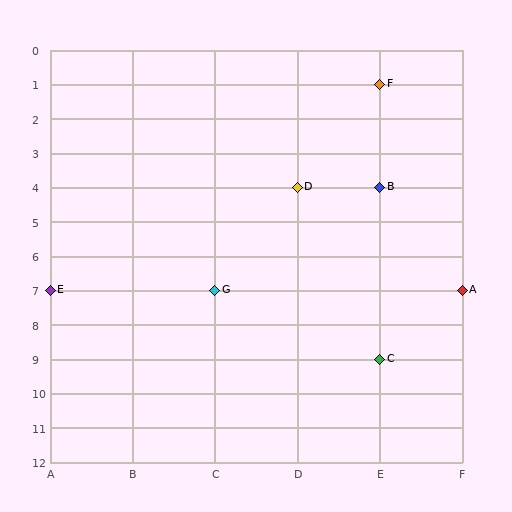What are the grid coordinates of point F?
Point F is at grid coordinates (E, 1).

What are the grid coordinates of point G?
Point G is at grid coordinates (C, 7).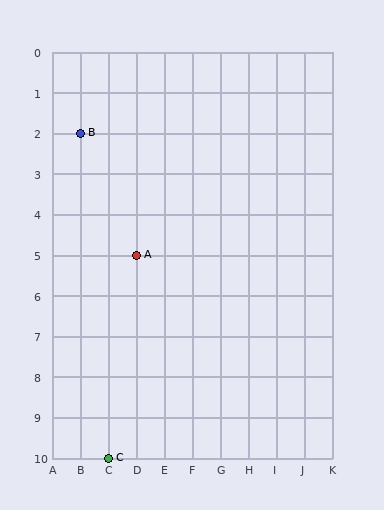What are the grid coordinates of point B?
Point B is at grid coordinates (B, 2).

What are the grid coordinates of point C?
Point C is at grid coordinates (C, 10).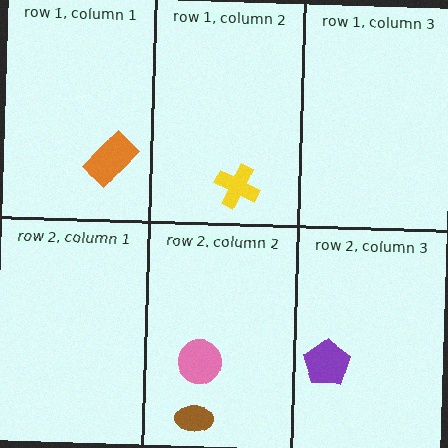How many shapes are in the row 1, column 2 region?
1.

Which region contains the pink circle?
The row 2, column 2 region.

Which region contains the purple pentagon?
The row 2, column 3 region.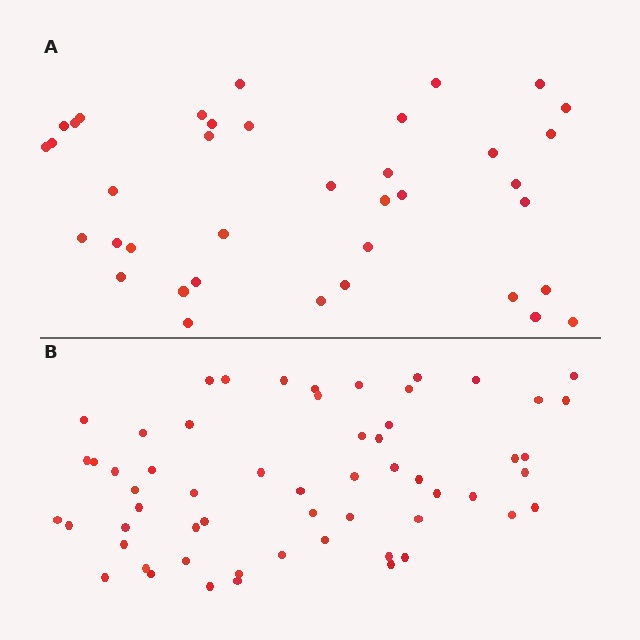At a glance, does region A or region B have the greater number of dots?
Region B (the bottom region) has more dots.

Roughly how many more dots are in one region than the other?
Region B has approximately 20 more dots than region A.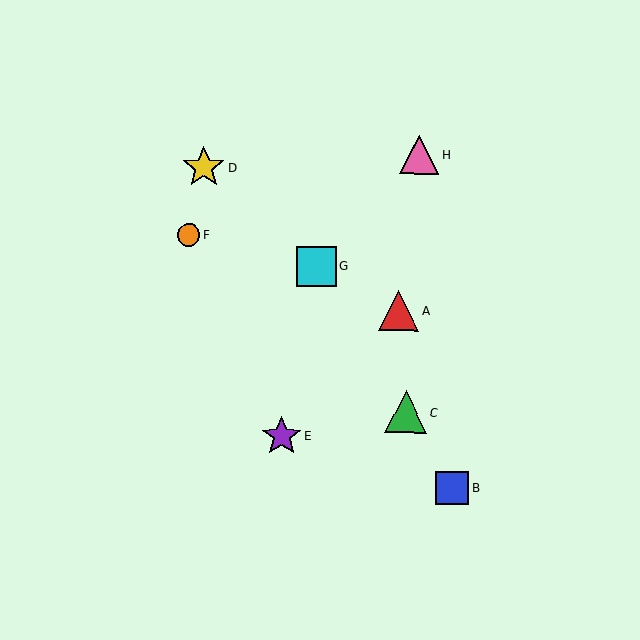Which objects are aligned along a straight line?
Objects B, C, G are aligned along a straight line.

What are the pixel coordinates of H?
Object H is at (419, 155).